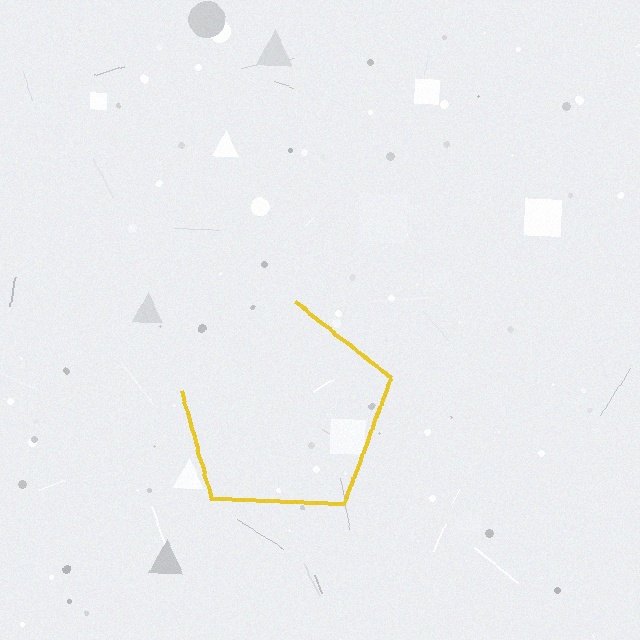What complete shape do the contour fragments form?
The contour fragments form a pentagon.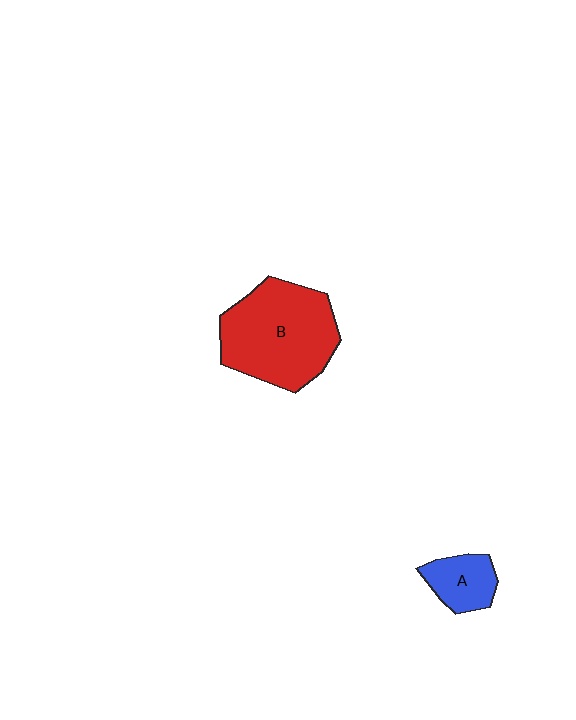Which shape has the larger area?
Shape B (red).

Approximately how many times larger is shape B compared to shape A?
Approximately 2.9 times.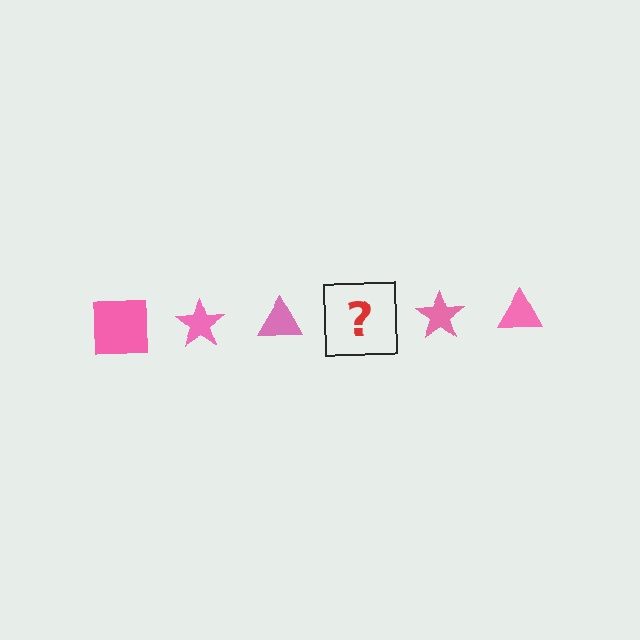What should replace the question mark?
The question mark should be replaced with a pink square.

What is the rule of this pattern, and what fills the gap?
The rule is that the pattern cycles through square, star, triangle shapes in pink. The gap should be filled with a pink square.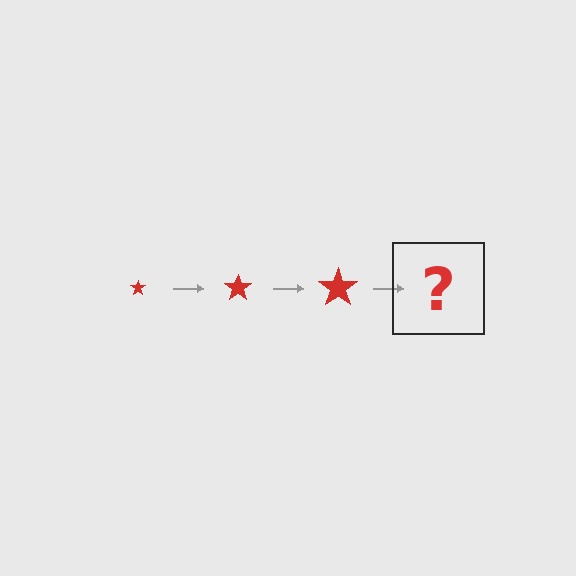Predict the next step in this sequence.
The next step is a red star, larger than the previous one.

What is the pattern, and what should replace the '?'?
The pattern is that the star gets progressively larger each step. The '?' should be a red star, larger than the previous one.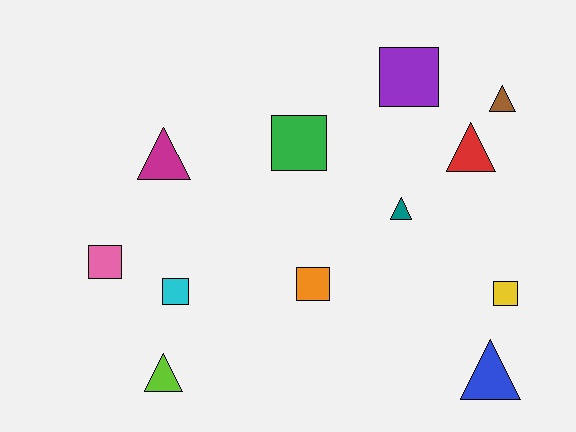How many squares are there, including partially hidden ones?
There are 6 squares.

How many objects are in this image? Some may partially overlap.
There are 12 objects.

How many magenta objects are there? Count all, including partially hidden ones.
There is 1 magenta object.